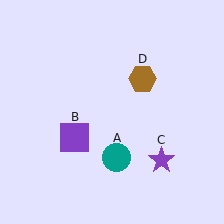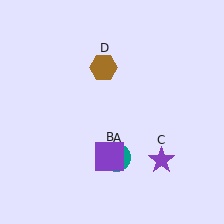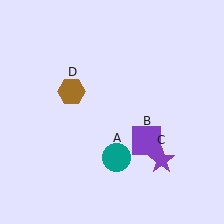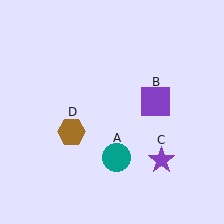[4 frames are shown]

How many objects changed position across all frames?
2 objects changed position: purple square (object B), brown hexagon (object D).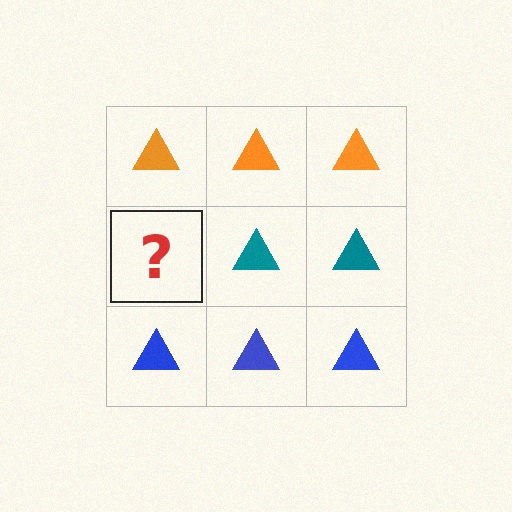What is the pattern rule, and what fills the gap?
The rule is that each row has a consistent color. The gap should be filled with a teal triangle.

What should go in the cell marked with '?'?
The missing cell should contain a teal triangle.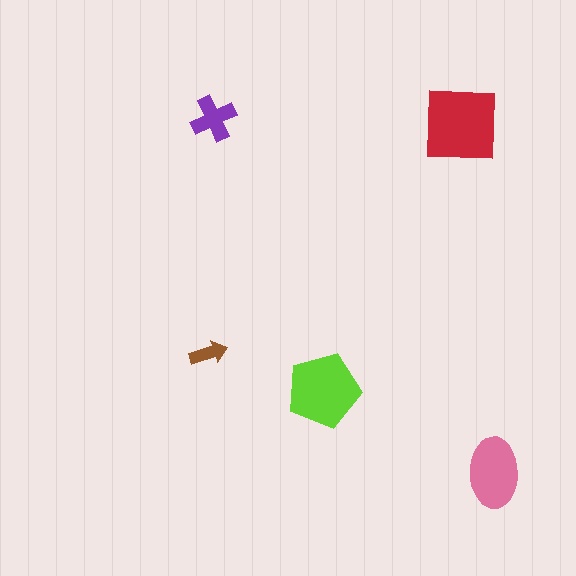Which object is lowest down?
The pink ellipse is bottommost.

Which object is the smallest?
The brown arrow.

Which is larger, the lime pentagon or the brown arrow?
The lime pentagon.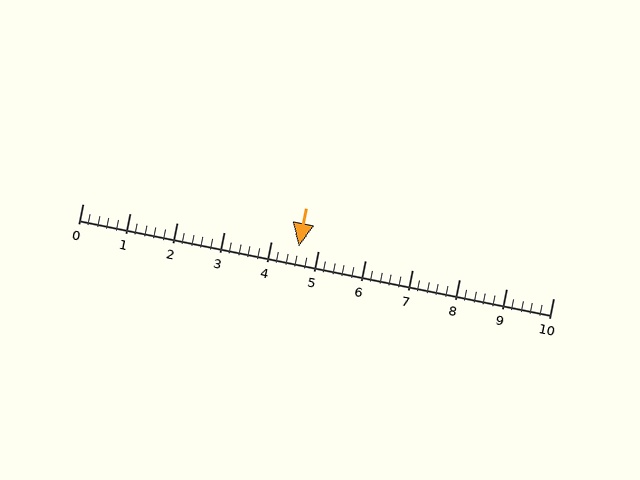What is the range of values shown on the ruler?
The ruler shows values from 0 to 10.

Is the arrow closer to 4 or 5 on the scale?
The arrow is closer to 5.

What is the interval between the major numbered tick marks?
The major tick marks are spaced 1 units apart.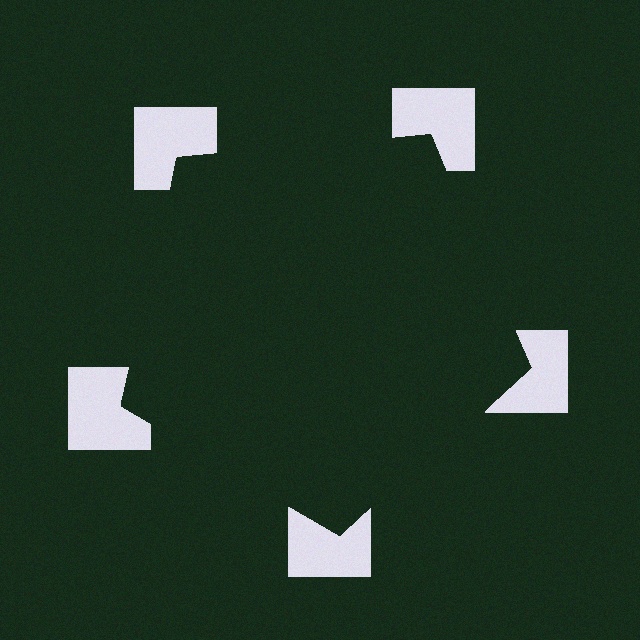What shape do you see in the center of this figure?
An illusory pentagon — its edges are inferred from the aligned wedge cuts in the notched squares, not physically drawn.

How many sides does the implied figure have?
5 sides.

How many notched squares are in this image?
There are 5 — one at each vertex of the illusory pentagon.